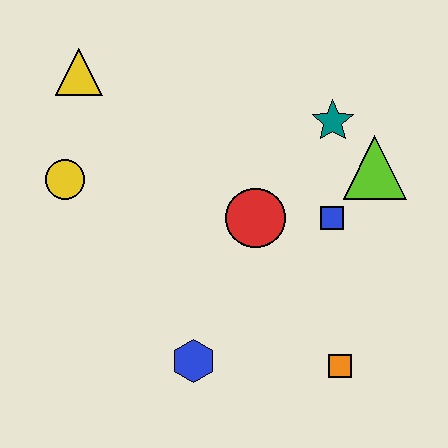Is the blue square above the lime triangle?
No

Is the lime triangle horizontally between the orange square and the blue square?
No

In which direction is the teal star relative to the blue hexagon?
The teal star is above the blue hexagon.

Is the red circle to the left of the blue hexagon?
No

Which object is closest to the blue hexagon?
The orange square is closest to the blue hexagon.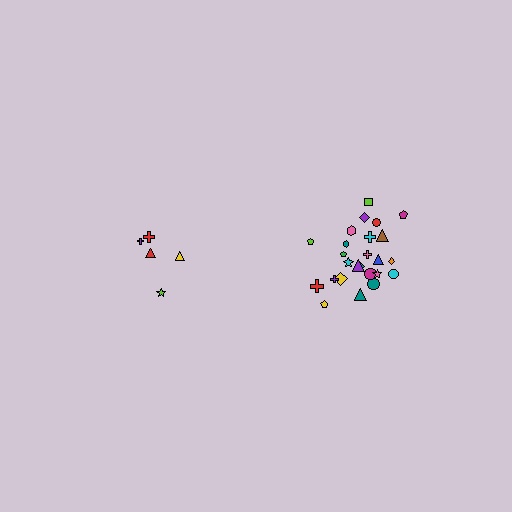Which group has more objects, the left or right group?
The right group.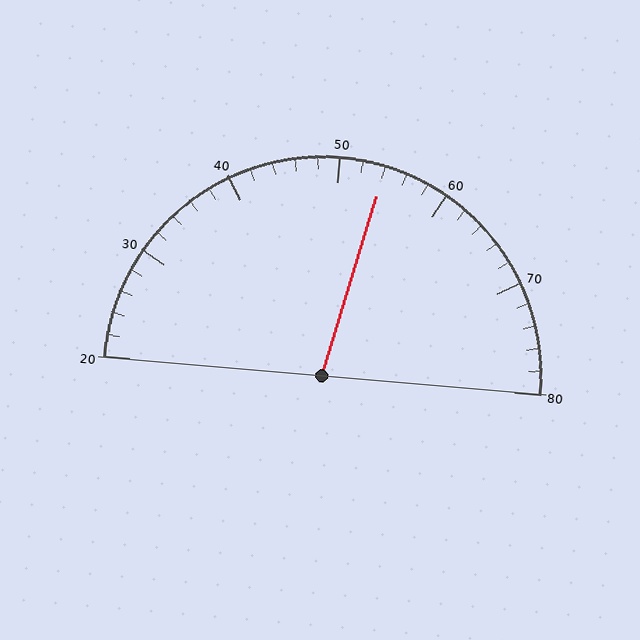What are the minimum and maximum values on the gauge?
The gauge ranges from 20 to 80.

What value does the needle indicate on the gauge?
The needle indicates approximately 54.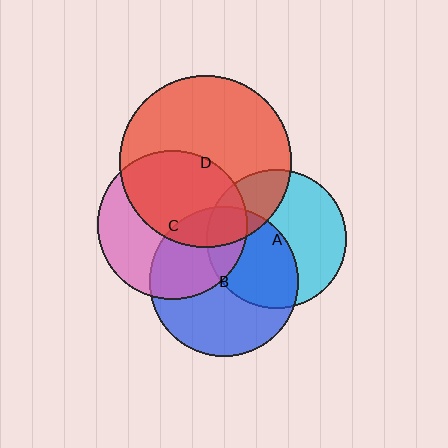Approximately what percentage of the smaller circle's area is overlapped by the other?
Approximately 40%.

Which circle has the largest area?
Circle D (red).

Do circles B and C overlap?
Yes.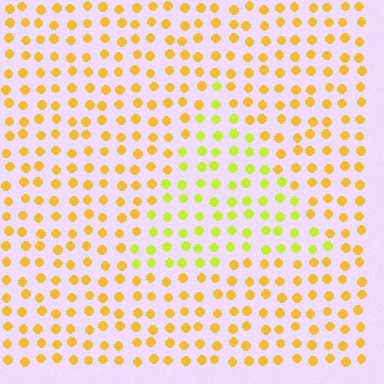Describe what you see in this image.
The image is filled with small yellow elements in a uniform arrangement. A triangle-shaped region is visible where the elements are tinted to a slightly different hue, forming a subtle color boundary.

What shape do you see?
I see a triangle.